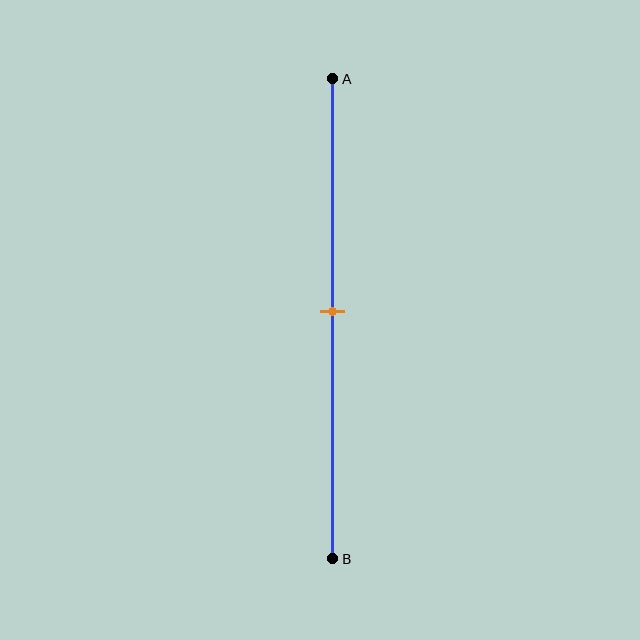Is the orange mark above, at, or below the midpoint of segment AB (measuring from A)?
The orange mark is approximately at the midpoint of segment AB.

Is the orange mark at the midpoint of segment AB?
Yes, the mark is approximately at the midpoint.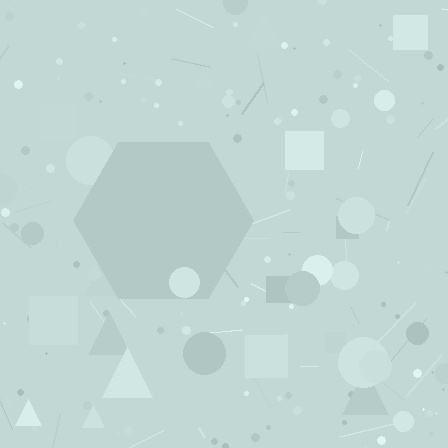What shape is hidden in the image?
A hexagon is hidden in the image.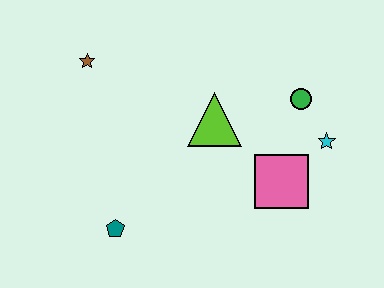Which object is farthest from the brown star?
The cyan star is farthest from the brown star.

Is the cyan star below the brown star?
Yes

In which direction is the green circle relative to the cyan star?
The green circle is above the cyan star.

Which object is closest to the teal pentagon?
The lime triangle is closest to the teal pentagon.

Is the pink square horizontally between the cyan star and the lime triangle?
Yes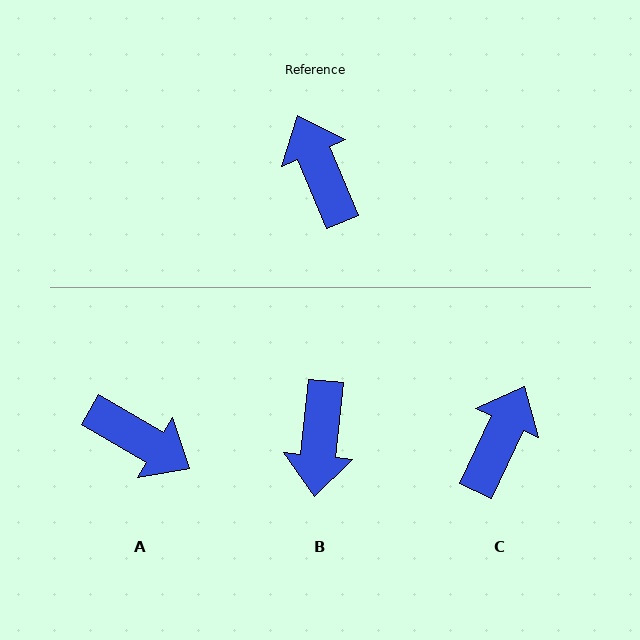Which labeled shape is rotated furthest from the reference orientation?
B, about 152 degrees away.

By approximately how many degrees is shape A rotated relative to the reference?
Approximately 143 degrees clockwise.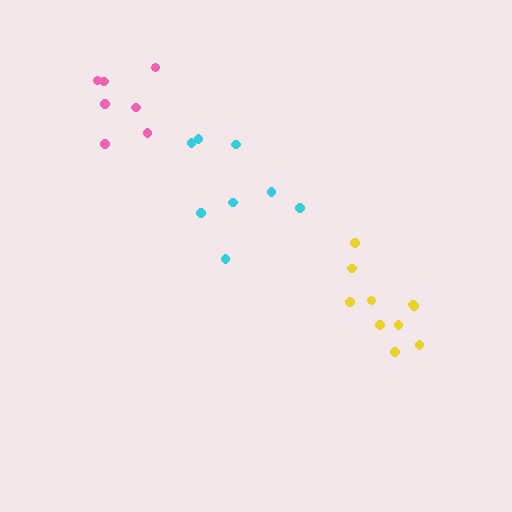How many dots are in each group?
Group 1: 10 dots, Group 2: 7 dots, Group 3: 8 dots (25 total).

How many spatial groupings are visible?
There are 3 spatial groupings.